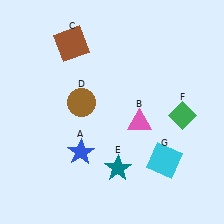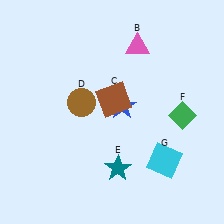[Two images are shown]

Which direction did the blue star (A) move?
The blue star (A) moved up.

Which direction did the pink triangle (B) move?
The pink triangle (B) moved up.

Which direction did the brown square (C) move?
The brown square (C) moved down.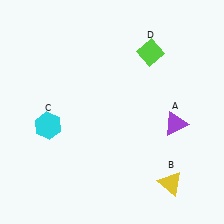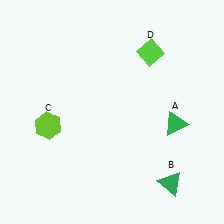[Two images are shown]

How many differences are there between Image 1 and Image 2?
There are 3 differences between the two images.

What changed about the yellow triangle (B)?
In Image 1, B is yellow. In Image 2, it changed to green.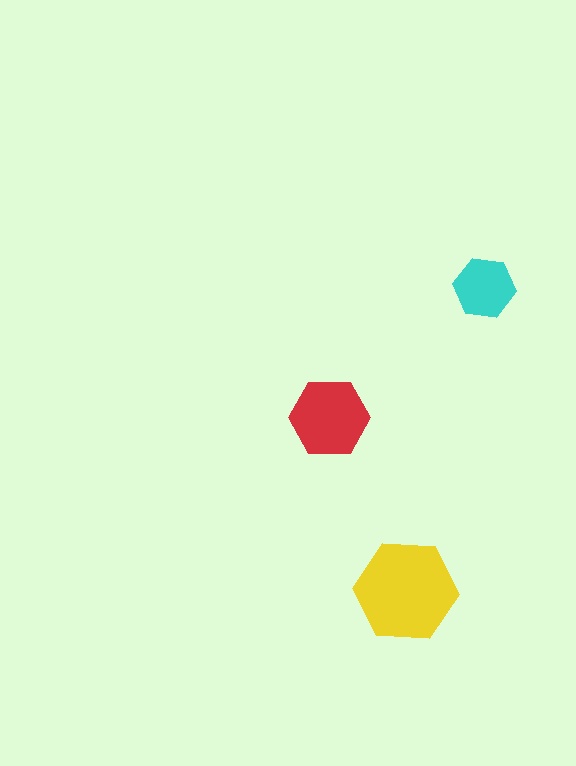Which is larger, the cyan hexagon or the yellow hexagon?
The yellow one.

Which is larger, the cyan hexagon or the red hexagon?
The red one.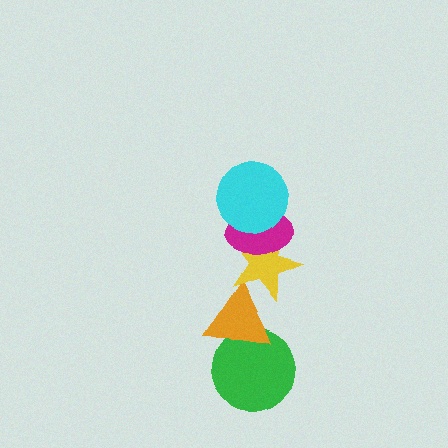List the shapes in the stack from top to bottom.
From top to bottom: the cyan circle, the magenta ellipse, the yellow star, the orange triangle, the green circle.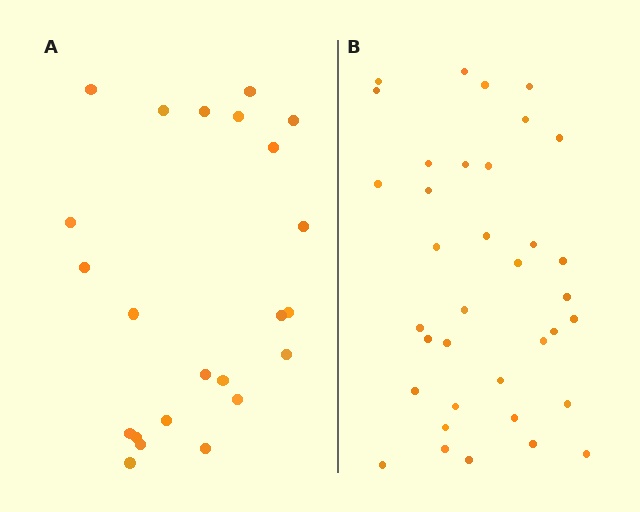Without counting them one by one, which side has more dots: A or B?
Region B (the right region) has more dots.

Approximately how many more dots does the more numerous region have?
Region B has approximately 15 more dots than region A.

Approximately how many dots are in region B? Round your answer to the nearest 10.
About 40 dots. (The exact count is 36, which rounds to 40.)